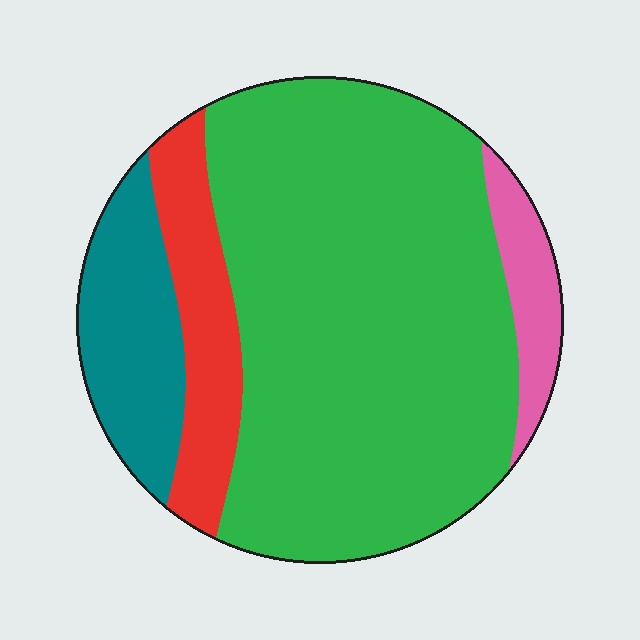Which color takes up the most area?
Green, at roughly 65%.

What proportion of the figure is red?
Red takes up about one eighth (1/8) of the figure.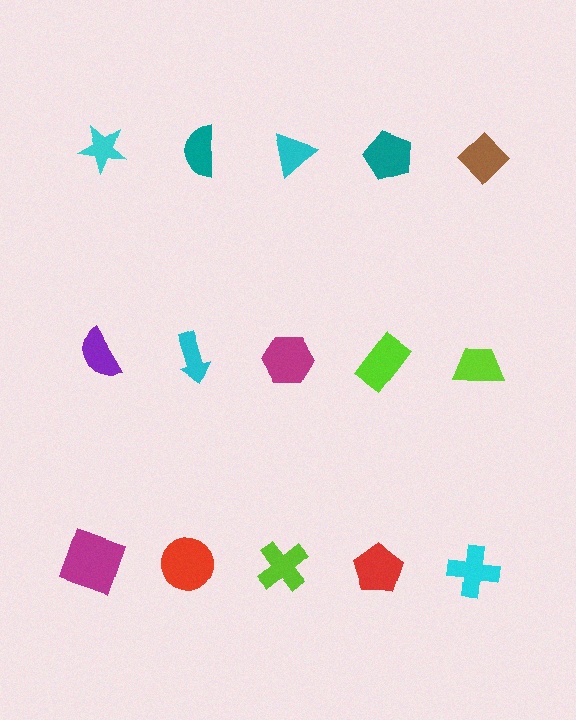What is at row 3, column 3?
A lime cross.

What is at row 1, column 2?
A teal semicircle.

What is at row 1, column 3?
A cyan triangle.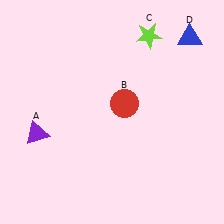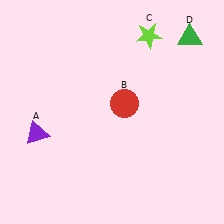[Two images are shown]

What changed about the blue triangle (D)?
In Image 1, D is blue. In Image 2, it changed to green.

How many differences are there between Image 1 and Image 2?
There is 1 difference between the two images.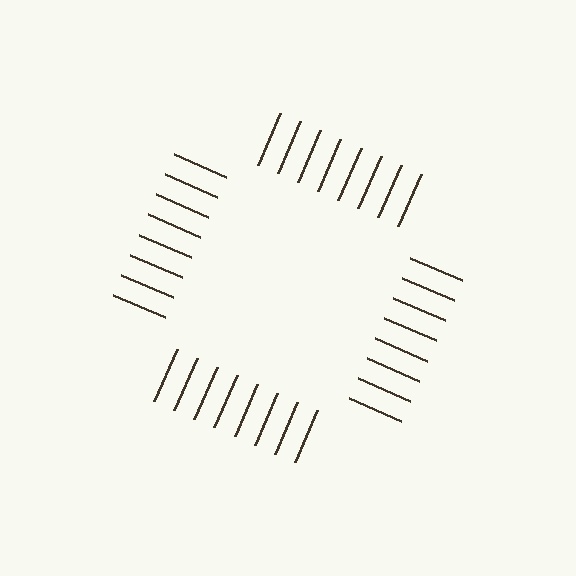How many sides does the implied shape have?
4 sides — the line-ends trace a square.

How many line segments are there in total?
32 — 8 along each of the 4 edges.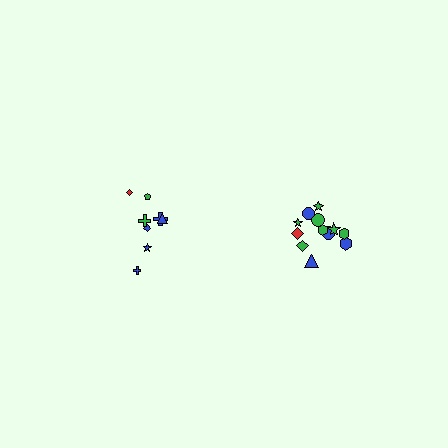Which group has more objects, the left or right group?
The right group.